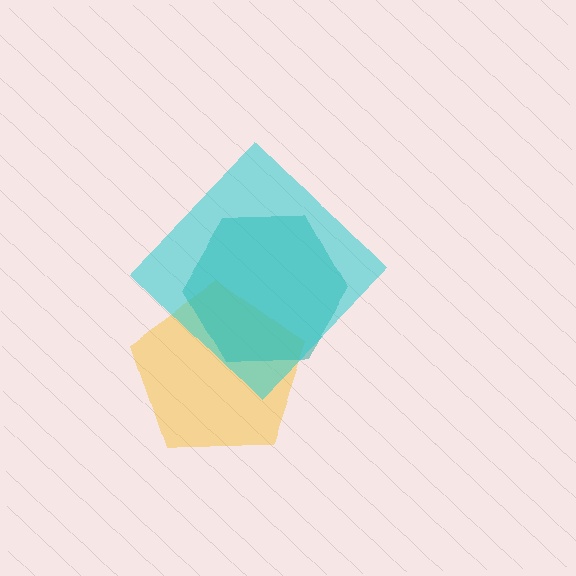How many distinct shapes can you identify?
There are 3 distinct shapes: a yellow pentagon, a teal hexagon, a cyan diamond.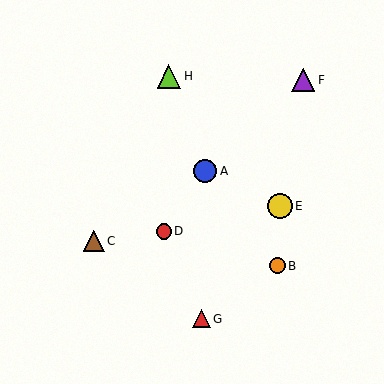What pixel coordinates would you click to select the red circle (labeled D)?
Click at (164, 231) to select the red circle D.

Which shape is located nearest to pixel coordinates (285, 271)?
The orange circle (labeled B) at (277, 266) is nearest to that location.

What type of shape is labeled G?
Shape G is a red triangle.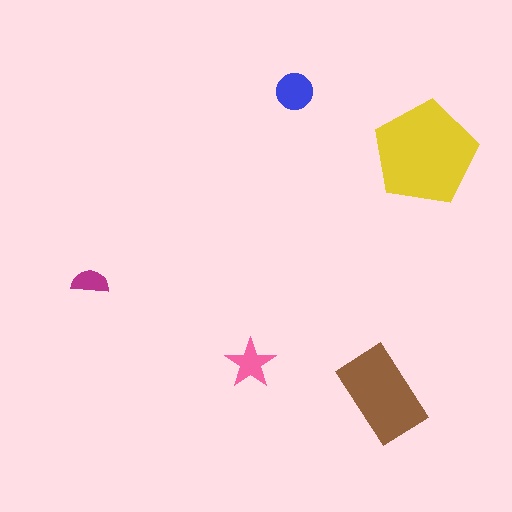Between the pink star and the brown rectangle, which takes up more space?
The brown rectangle.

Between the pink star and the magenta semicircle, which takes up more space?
The pink star.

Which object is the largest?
The yellow pentagon.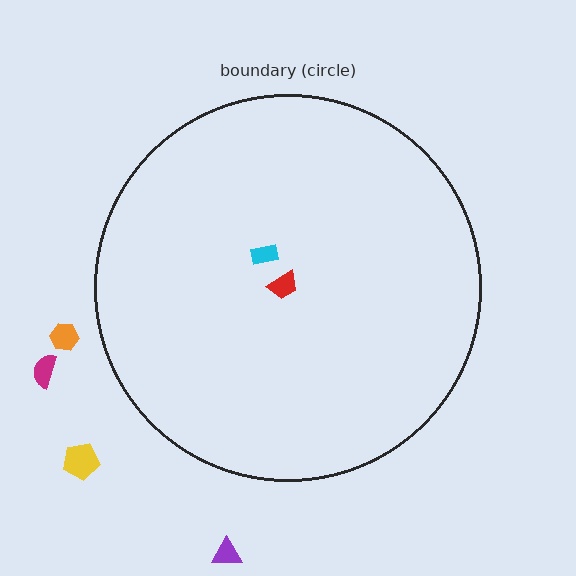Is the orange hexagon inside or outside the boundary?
Outside.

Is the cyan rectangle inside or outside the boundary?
Inside.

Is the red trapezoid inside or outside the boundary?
Inside.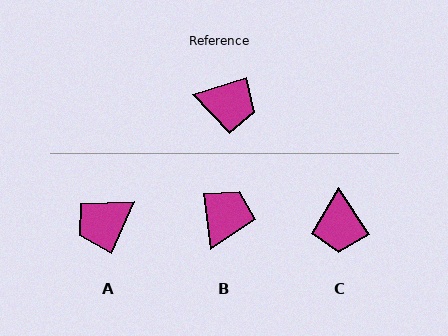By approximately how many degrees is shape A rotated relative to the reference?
Approximately 132 degrees clockwise.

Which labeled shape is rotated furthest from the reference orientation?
A, about 132 degrees away.